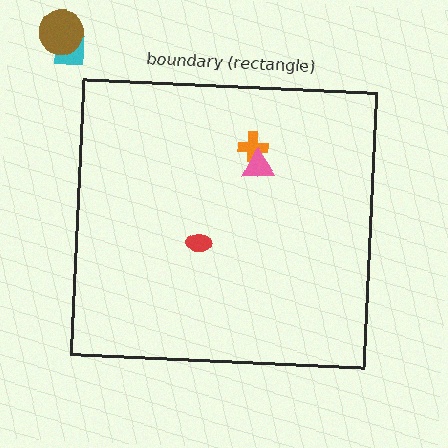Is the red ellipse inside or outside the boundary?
Inside.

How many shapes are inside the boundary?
3 inside, 2 outside.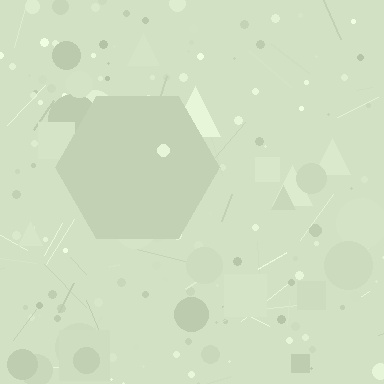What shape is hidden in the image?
A hexagon is hidden in the image.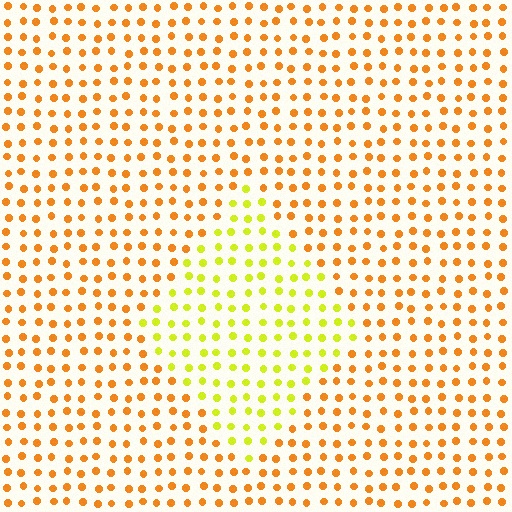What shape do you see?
I see a diamond.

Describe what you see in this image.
The image is filled with small orange elements in a uniform arrangement. A diamond-shaped region is visible where the elements are tinted to a slightly different hue, forming a subtle color boundary.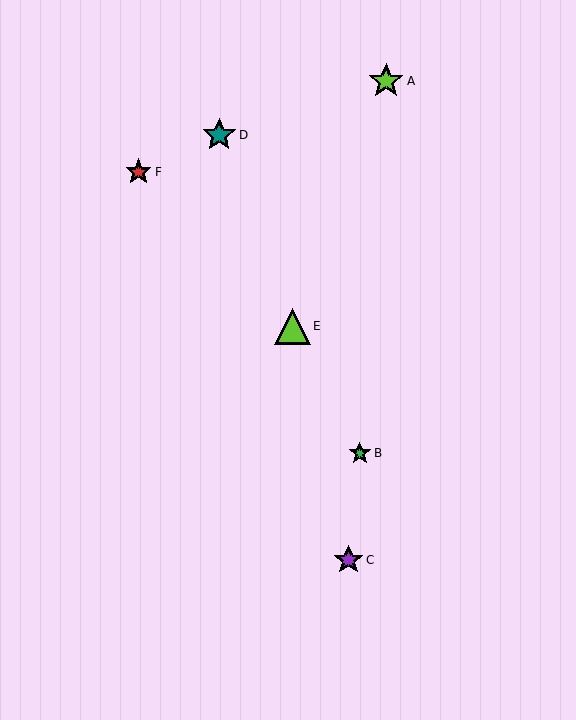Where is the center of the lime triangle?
The center of the lime triangle is at (293, 326).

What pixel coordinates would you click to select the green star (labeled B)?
Click at (360, 453) to select the green star B.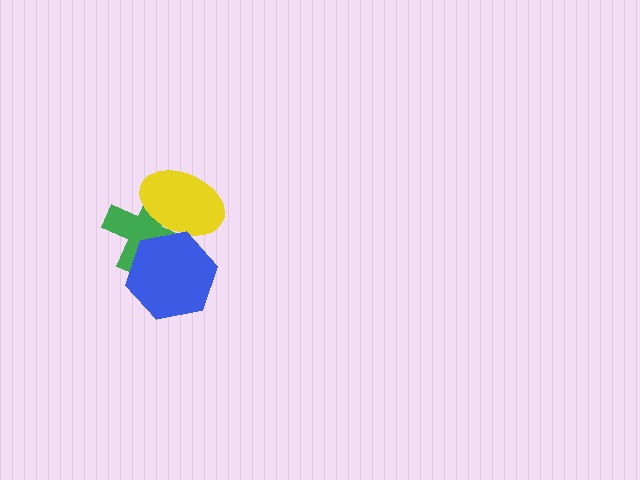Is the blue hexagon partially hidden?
No, no other shape covers it.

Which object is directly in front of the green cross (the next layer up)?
The yellow ellipse is directly in front of the green cross.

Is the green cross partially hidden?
Yes, it is partially covered by another shape.